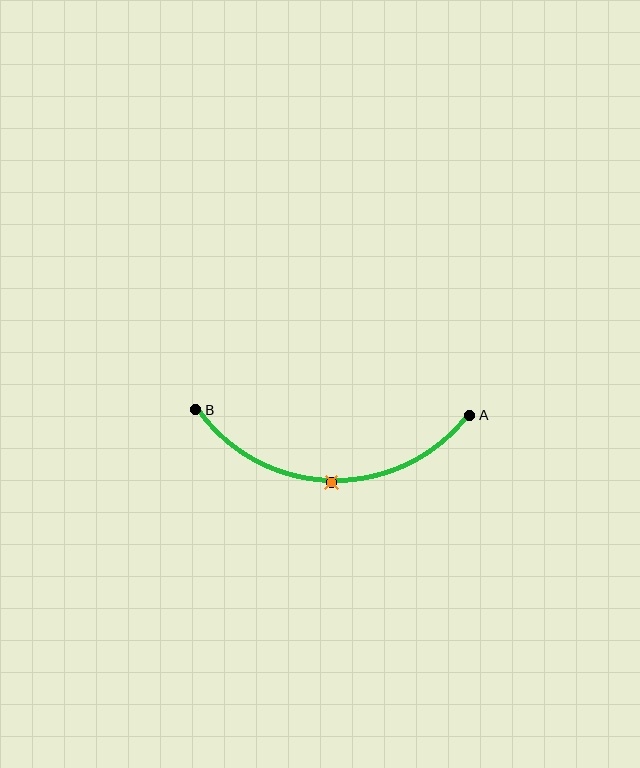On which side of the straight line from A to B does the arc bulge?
The arc bulges below the straight line connecting A and B.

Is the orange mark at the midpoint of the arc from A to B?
Yes. The orange mark lies on the arc at equal arc-length from both A and B — it is the arc midpoint.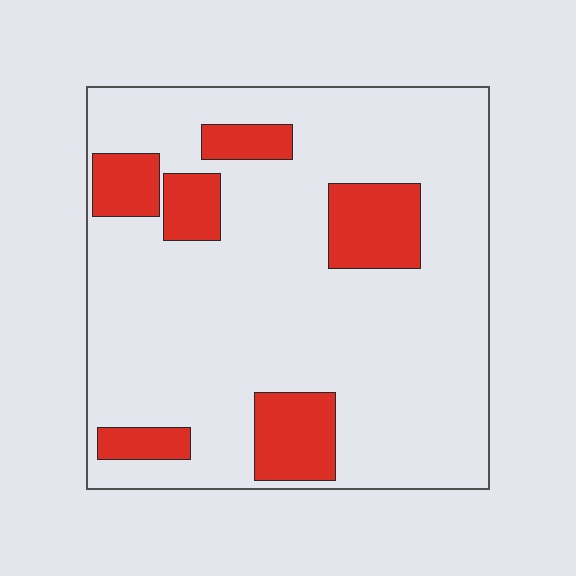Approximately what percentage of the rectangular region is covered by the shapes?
Approximately 20%.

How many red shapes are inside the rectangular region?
6.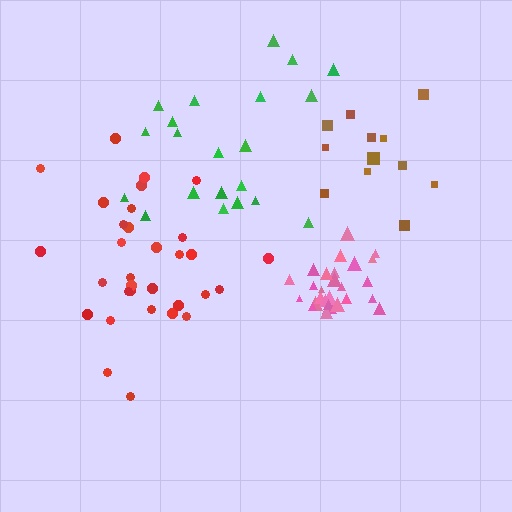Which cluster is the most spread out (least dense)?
Brown.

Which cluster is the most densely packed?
Pink.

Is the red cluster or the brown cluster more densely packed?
Red.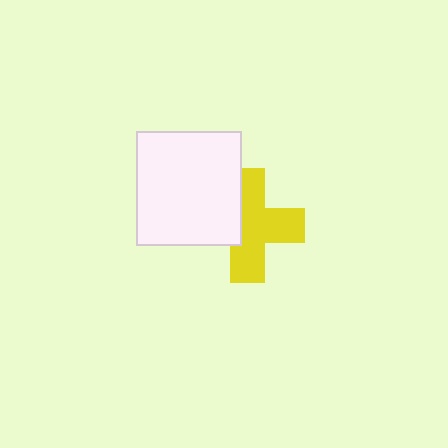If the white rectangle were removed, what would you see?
You would see the complete yellow cross.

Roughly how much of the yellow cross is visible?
Most of it is visible (roughly 66%).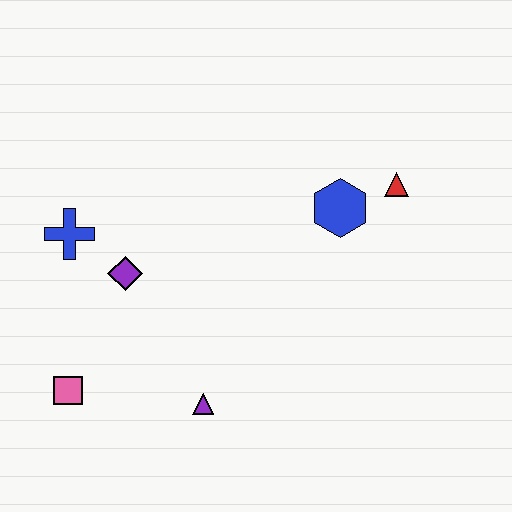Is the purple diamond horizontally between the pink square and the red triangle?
Yes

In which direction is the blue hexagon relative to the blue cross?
The blue hexagon is to the right of the blue cross.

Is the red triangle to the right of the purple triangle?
Yes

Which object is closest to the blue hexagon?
The red triangle is closest to the blue hexagon.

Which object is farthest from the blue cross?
The red triangle is farthest from the blue cross.